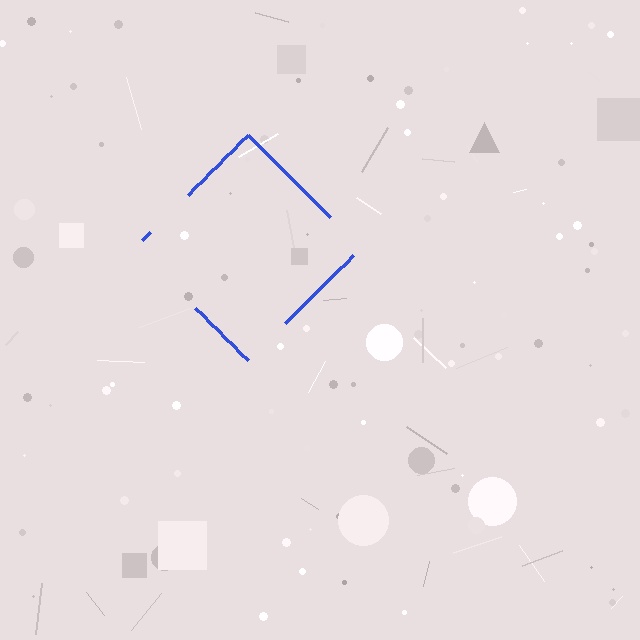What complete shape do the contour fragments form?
The contour fragments form a diamond.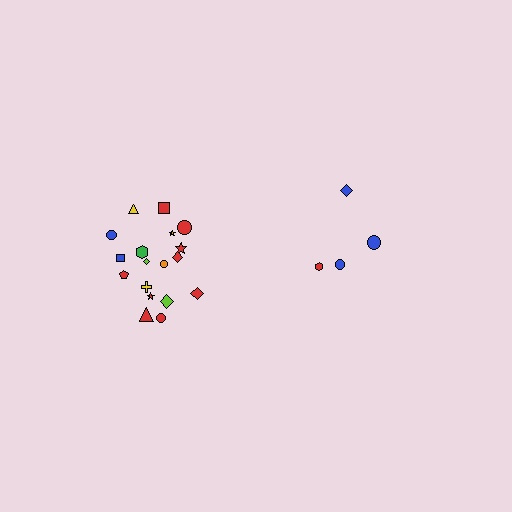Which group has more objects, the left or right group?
The left group.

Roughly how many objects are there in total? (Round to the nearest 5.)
Roughly 20 objects in total.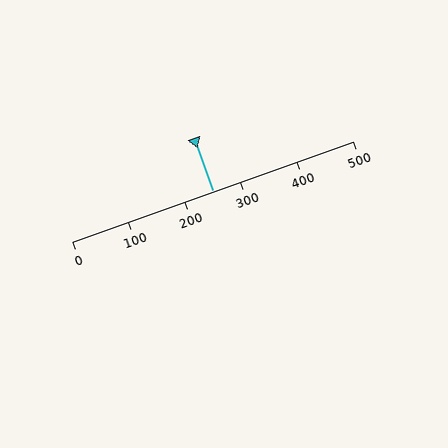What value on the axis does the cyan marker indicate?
The marker indicates approximately 250.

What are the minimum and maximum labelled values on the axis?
The axis runs from 0 to 500.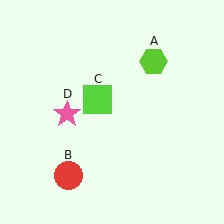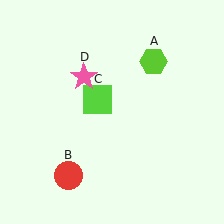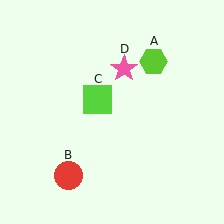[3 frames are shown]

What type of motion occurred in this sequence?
The pink star (object D) rotated clockwise around the center of the scene.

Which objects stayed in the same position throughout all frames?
Lime hexagon (object A) and red circle (object B) and lime square (object C) remained stationary.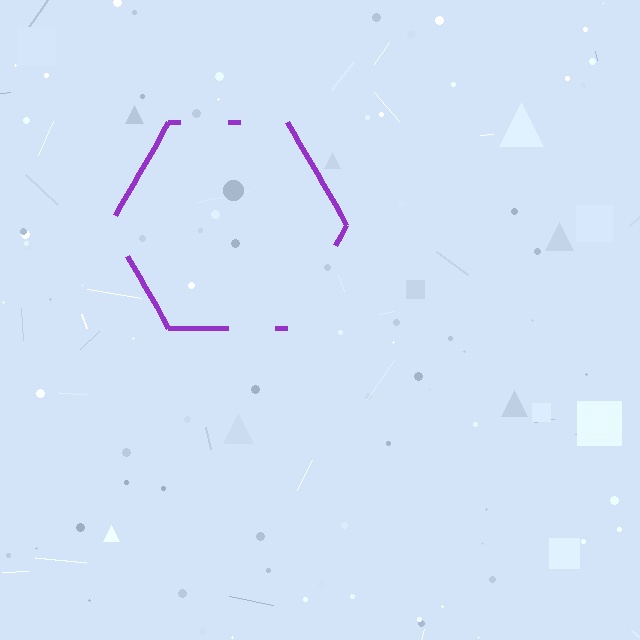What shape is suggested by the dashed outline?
The dashed outline suggests a hexagon.